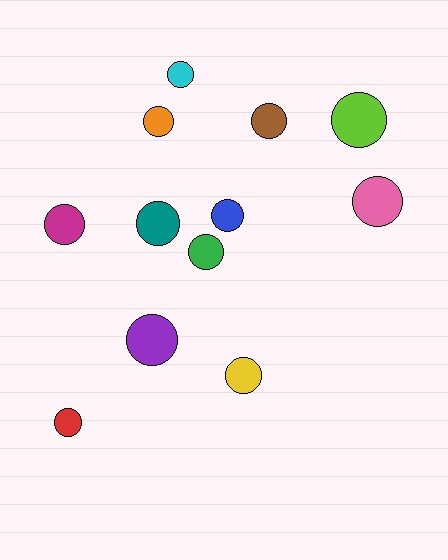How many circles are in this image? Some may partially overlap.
There are 12 circles.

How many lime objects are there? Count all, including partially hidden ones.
There is 1 lime object.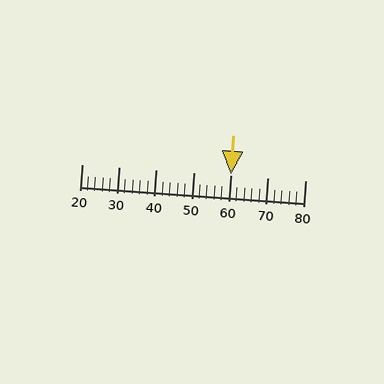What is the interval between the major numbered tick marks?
The major tick marks are spaced 10 units apart.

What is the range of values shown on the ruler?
The ruler shows values from 20 to 80.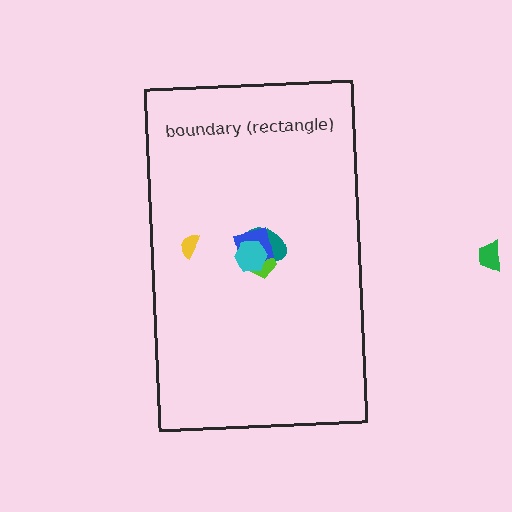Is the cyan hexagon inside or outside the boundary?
Inside.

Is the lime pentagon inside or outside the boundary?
Inside.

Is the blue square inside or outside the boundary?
Inside.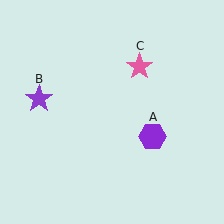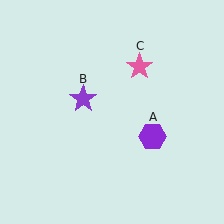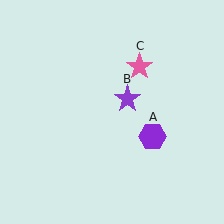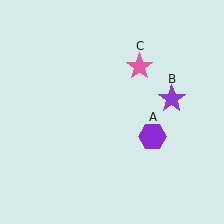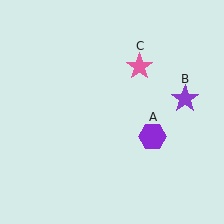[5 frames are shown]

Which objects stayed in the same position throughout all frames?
Purple hexagon (object A) and pink star (object C) remained stationary.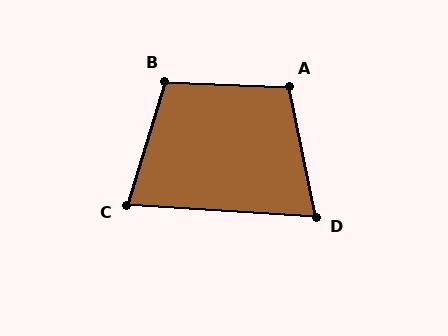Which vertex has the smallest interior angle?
D, at approximately 75 degrees.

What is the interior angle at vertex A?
Approximately 104 degrees (obtuse).